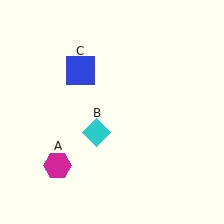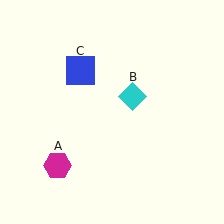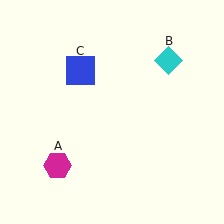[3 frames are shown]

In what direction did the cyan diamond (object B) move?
The cyan diamond (object B) moved up and to the right.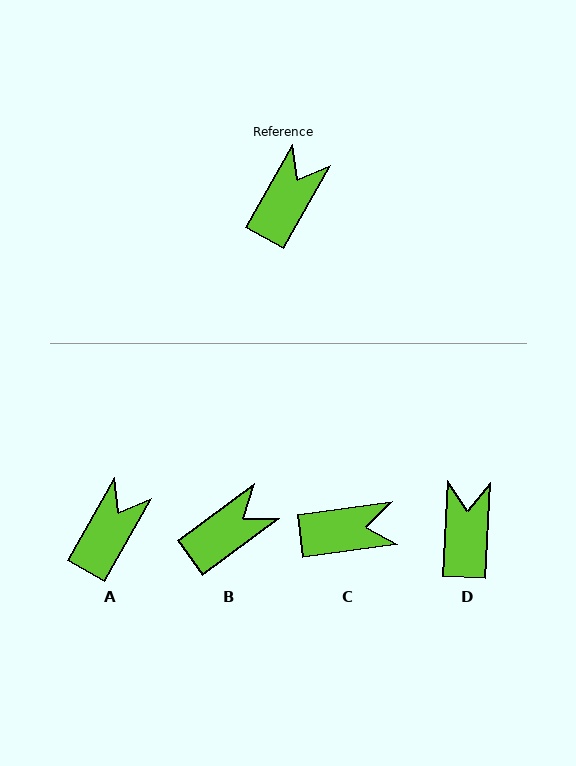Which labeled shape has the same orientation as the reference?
A.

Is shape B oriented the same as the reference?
No, it is off by about 24 degrees.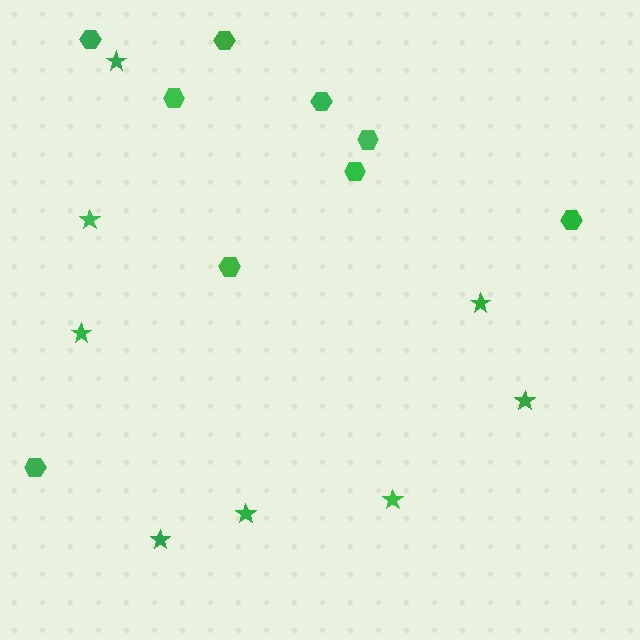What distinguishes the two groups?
There are 2 groups: one group of stars (8) and one group of hexagons (9).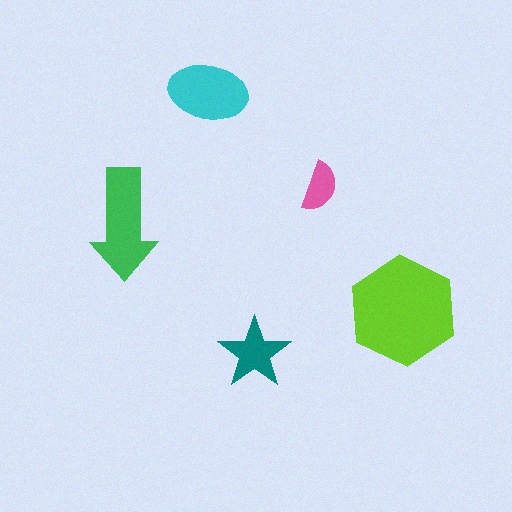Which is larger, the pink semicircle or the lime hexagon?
The lime hexagon.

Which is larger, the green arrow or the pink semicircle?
The green arrow.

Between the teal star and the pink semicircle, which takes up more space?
The teal star.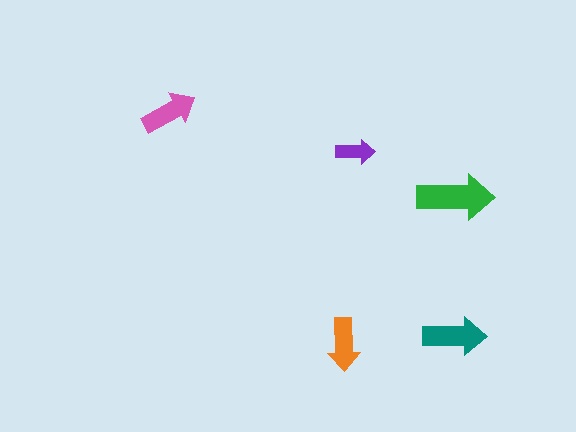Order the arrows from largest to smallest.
the green one, the teal one, the pink one, the orange one, the purple one.